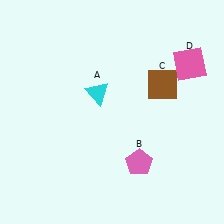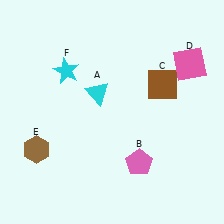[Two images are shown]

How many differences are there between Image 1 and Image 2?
There are 2 differences between the two images.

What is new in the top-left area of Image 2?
A cyan star (F) was added in the top-left area of Image 2.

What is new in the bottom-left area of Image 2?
A brown hexagon (E) was added in the bottom-left area of Image 2.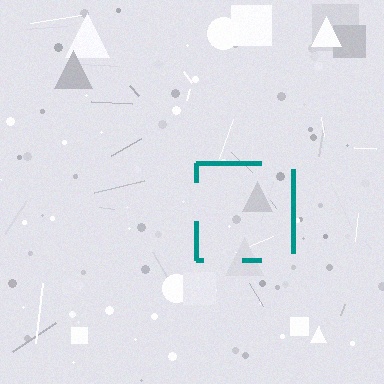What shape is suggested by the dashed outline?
The dashed outline suggests a square.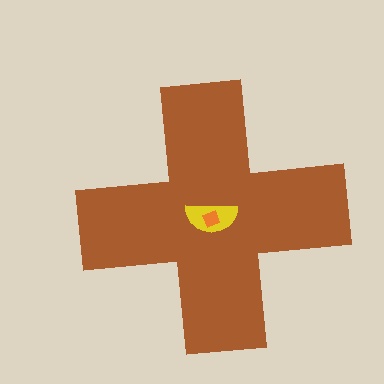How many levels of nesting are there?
3.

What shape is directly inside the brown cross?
The yellow semicircle.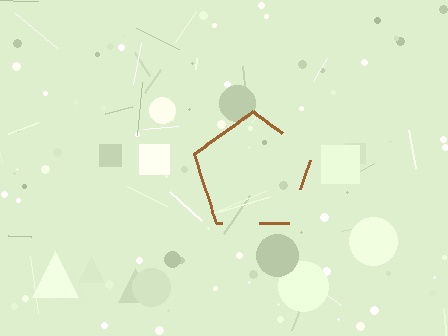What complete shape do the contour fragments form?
The contour fragments form a pentagon.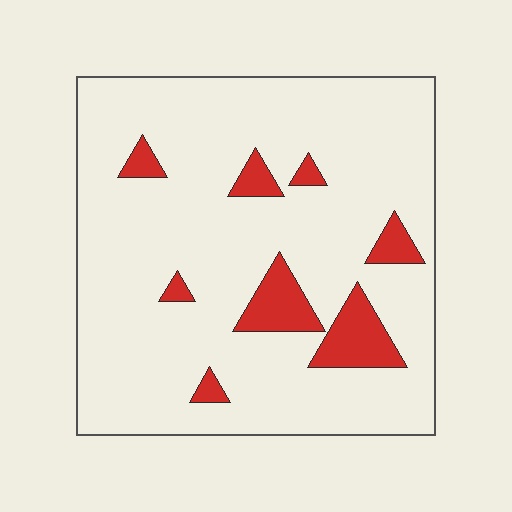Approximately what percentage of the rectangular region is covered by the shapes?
Approximately 10%.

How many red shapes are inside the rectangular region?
8.